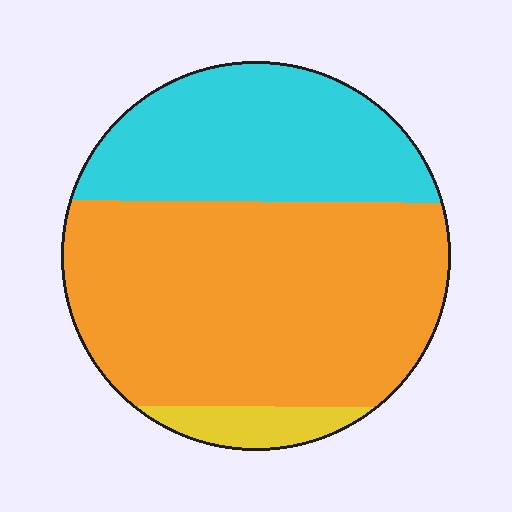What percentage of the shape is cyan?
Cyan takes up between a sixth and a third of the shape.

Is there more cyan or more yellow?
Cyan.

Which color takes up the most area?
Orange, at roughly 60%.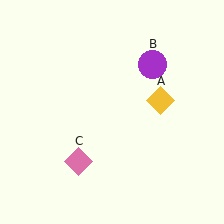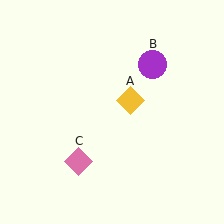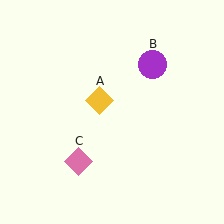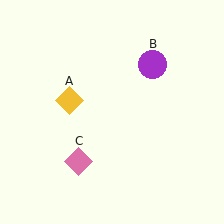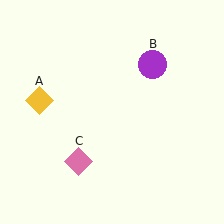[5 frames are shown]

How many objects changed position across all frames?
1 object changed position: yellow diamond (object A).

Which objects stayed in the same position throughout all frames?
Purple circle (object B) and pink diamond (object C) remained stationary.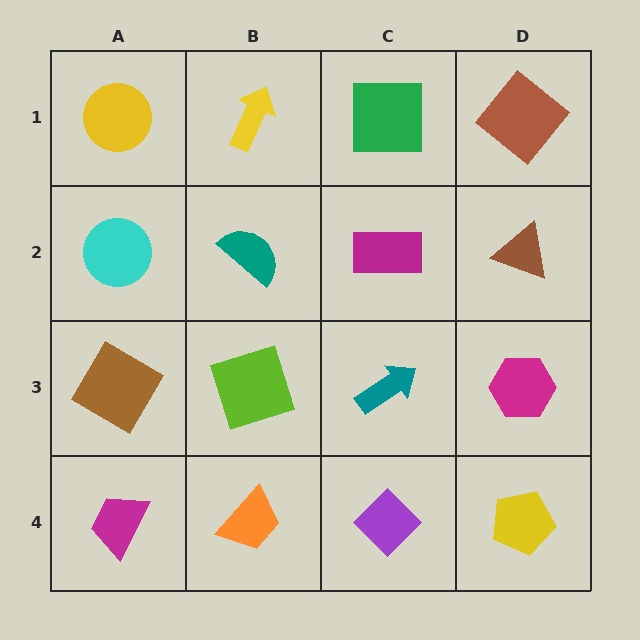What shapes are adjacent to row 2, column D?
A brown diamond (row 1, column D), a magenta hexagon (row 3, column D), a magenta rectangle (row 2, column C).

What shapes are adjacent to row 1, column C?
A magenta rectangle (row 2, column C), a yellow arrow (row 1, column B), a brown diamond (row 1, column D).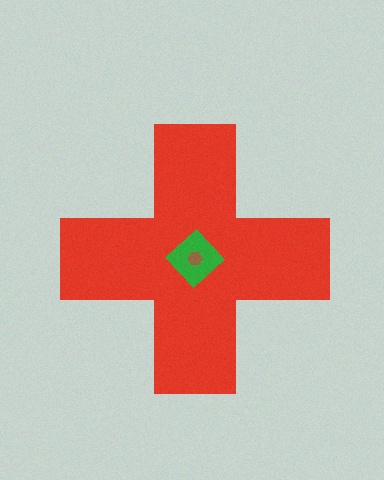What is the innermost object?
The brown hexagon.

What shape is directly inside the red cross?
The green diamond.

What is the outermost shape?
The red cross.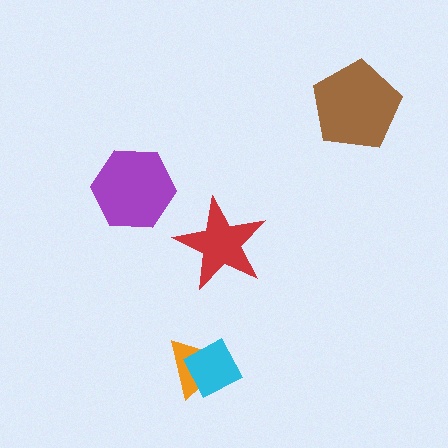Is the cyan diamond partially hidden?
No, no other shape covers it.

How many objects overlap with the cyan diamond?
1 object overlaps with the cyan diamond.